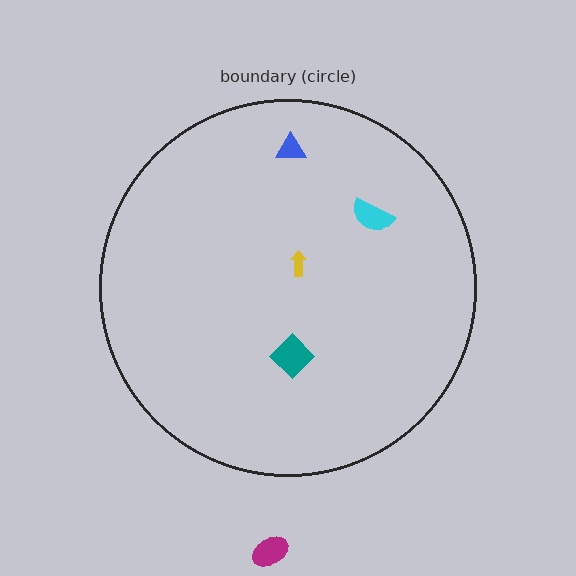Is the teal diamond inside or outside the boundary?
Inside.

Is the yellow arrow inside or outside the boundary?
Inside.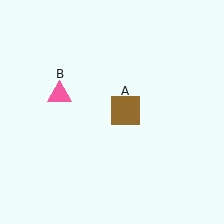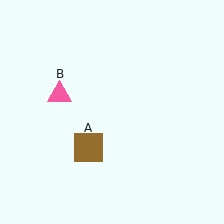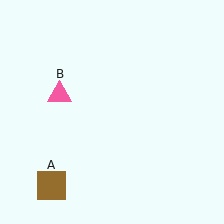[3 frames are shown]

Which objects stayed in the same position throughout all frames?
Pink triangle (object B) remained stationary.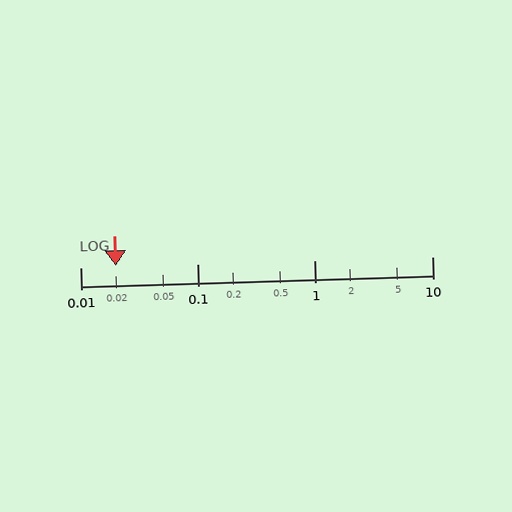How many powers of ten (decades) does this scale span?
The scale spans 3 decades, from 0.01 to 10.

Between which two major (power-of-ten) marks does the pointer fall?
The pointer is between 0.01 and 0.1.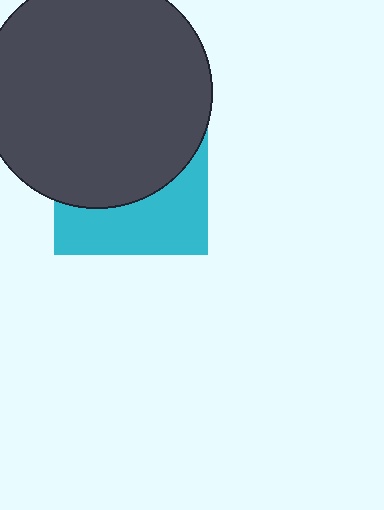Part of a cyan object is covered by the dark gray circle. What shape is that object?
It is a square.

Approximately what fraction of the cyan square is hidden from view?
Roughly 60% of the cyan square is hidden behind the dark gray circle.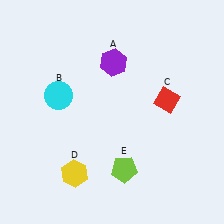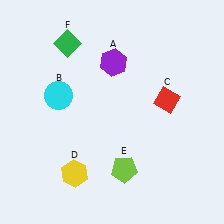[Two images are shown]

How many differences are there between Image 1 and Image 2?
There is 1 difference between the two images.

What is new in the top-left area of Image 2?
A green diamond (F) was added in the top-left area of Image 2.